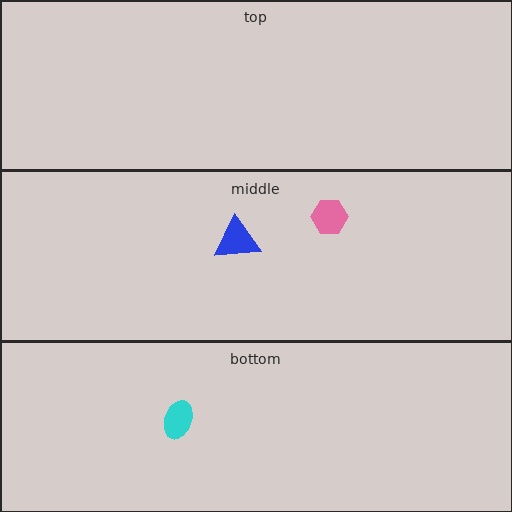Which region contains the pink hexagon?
The middle region.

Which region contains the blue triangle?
The middle region.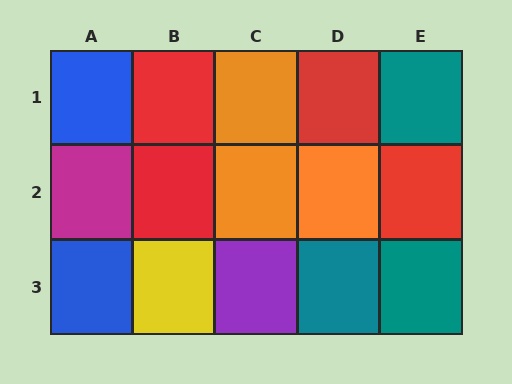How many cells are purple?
1 cell is purple.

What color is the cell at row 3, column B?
Yellow.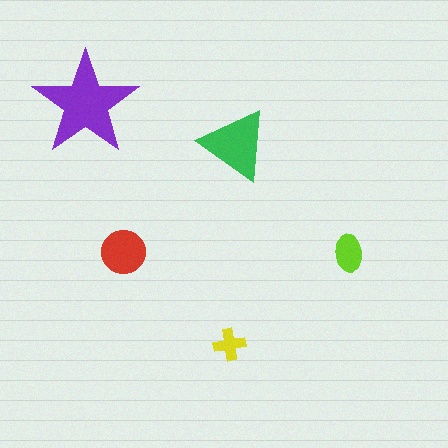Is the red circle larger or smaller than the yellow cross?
Larger.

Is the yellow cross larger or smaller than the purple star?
Smaller.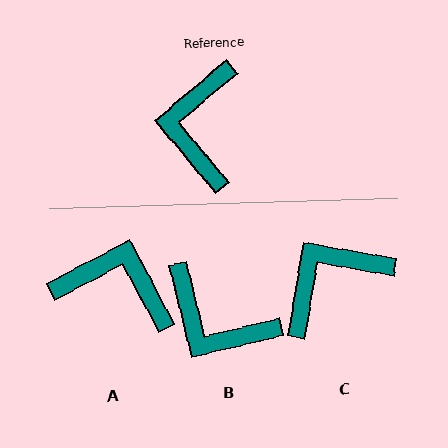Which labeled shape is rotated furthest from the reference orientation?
A, about 102 degrees away.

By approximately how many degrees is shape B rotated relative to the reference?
Approximately 64 degrees counter-clockwise.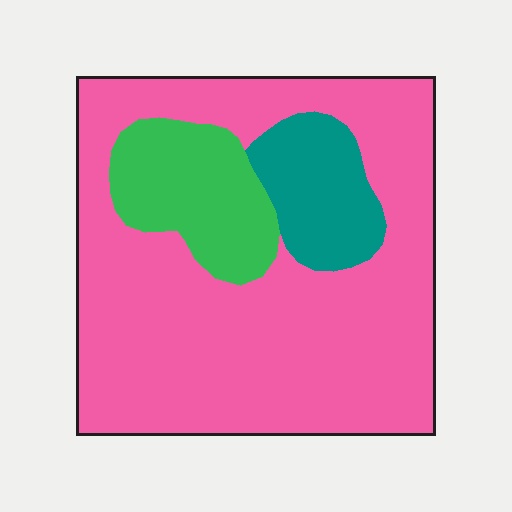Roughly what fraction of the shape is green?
Green takes up about one sixth (1/6) of the shape.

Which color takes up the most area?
Pink, at roughly 75%.